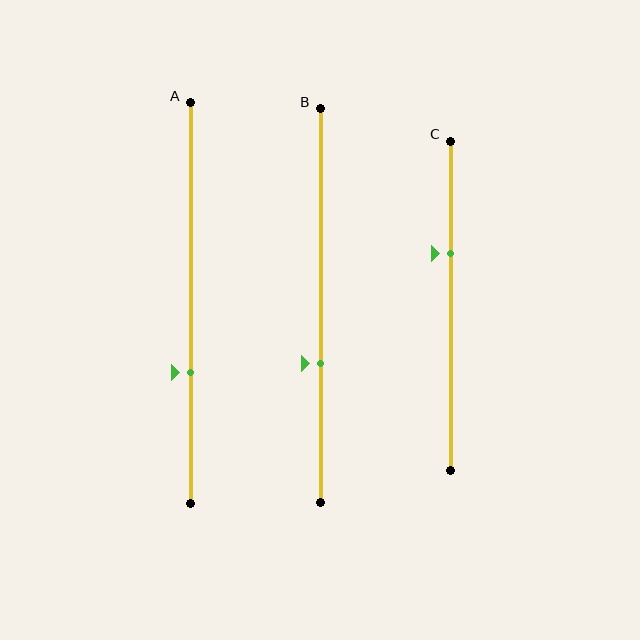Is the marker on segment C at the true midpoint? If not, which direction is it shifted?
No, the marker on segment C is shifted upward by about 16% of the segment length.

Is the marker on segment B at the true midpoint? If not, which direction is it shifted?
No, the marker on segment B is shifted downward by about 15% of the segment length.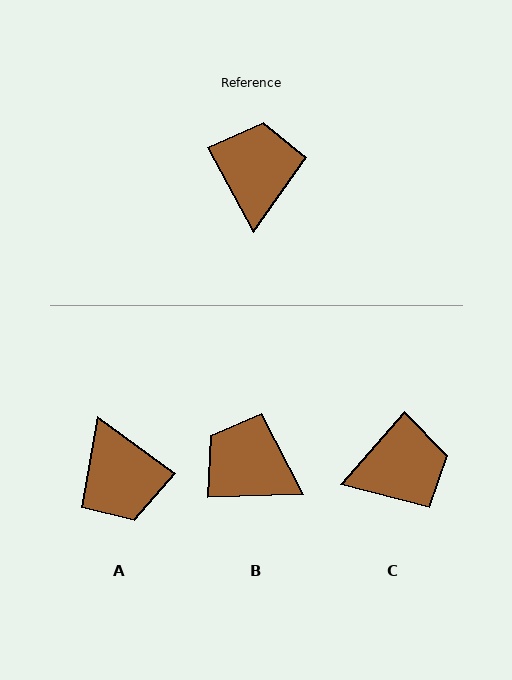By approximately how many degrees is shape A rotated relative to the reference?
Approximately 155 degrees clockwise.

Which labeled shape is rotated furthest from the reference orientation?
A, about 155 degrees away.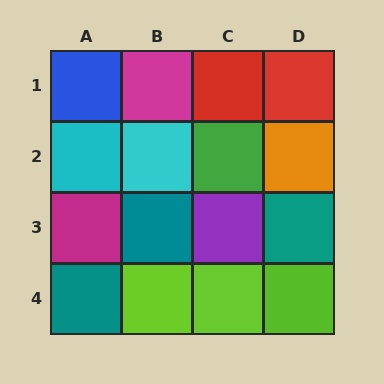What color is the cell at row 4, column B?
Lime.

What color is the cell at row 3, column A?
Magenta.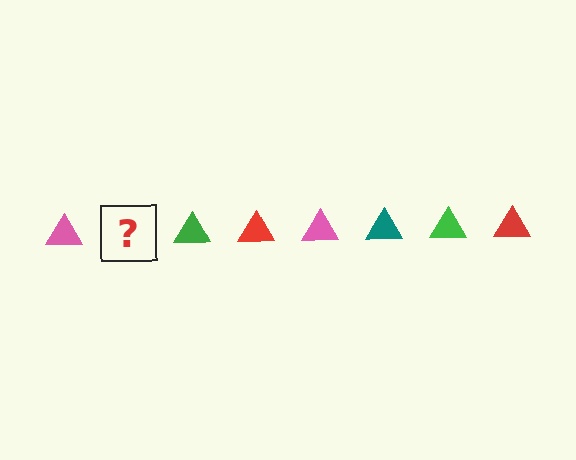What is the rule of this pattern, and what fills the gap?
The rule is that the pattern cycles through pink, teal, green, red triangles. The gap should be filled with a teal triangle.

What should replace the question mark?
The question mark should be replaced with a teal triangle.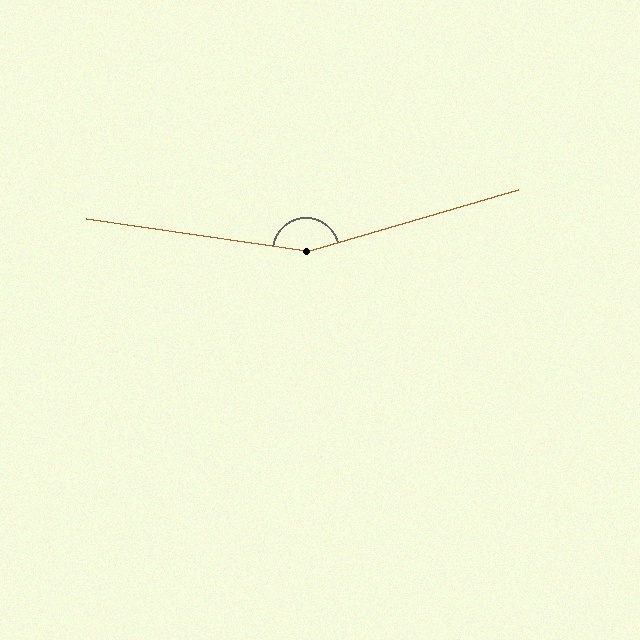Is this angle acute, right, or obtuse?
It is obtuse.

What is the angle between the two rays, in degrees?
Approximately 156 degrees.